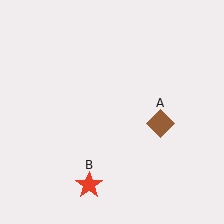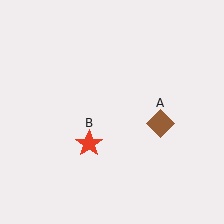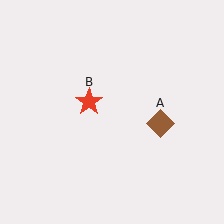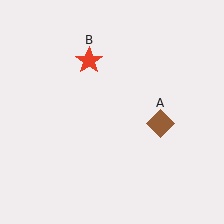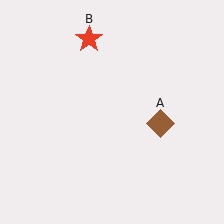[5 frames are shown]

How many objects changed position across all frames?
1 object changed position: red star (object B).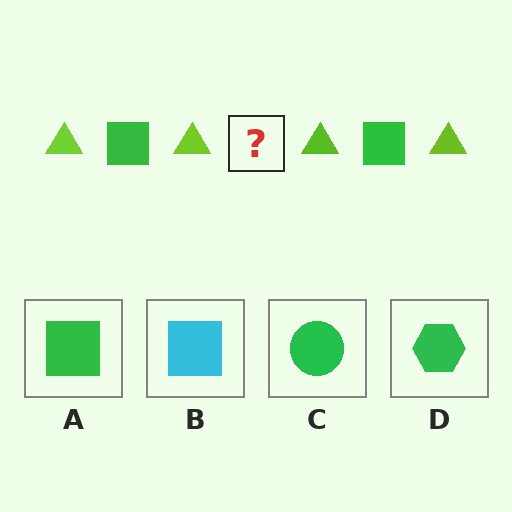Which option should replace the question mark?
Option A.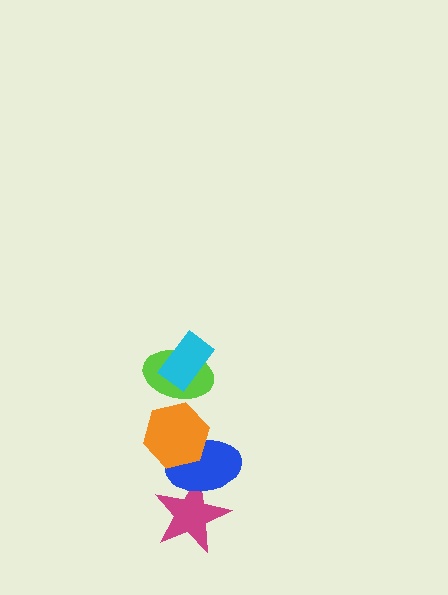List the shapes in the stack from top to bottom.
From top to bottom: the cyan rectangle, the lime ellipse, the orange hexagon, the blue ellipse, the magenta star.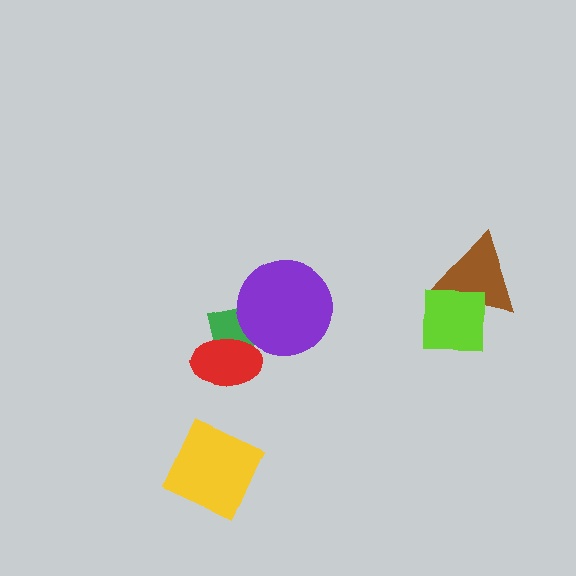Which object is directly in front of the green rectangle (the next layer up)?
The red ellipse is directly in front of the green rectangle.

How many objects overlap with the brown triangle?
1 object overlaps with the brown triangle.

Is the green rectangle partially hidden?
Yes, it is partially covered by another shape.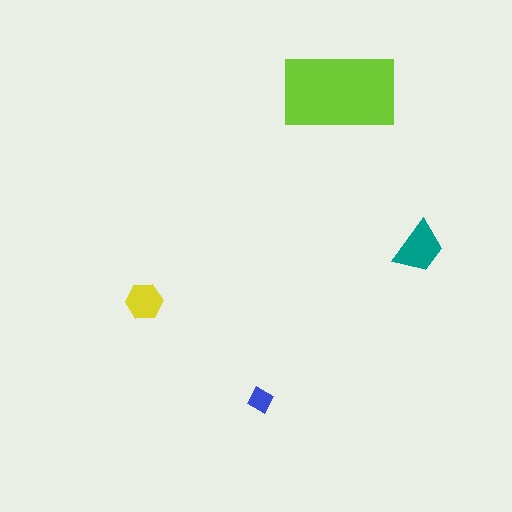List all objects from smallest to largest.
The blue diamond, the yellow hexagon, the teal trapezoid, the lime rectangle.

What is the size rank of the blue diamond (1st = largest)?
4th.